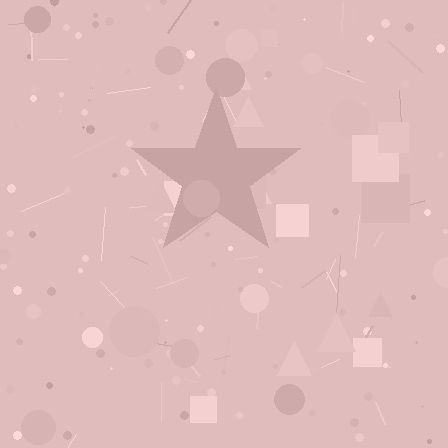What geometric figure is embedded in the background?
A star is embedded in the background.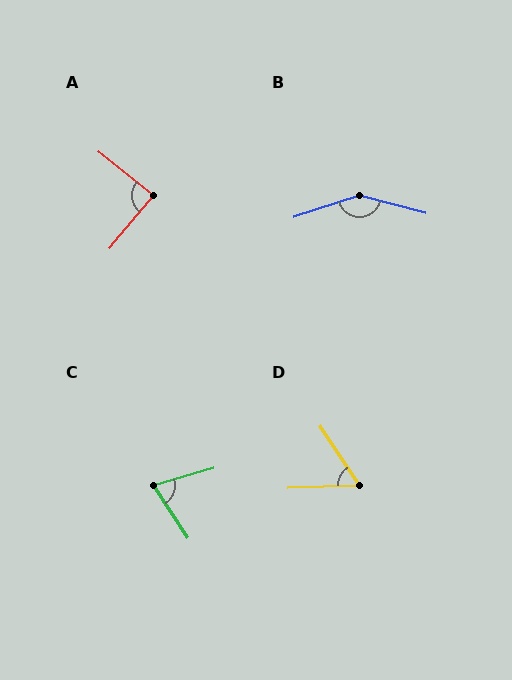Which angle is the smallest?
D, at approximately 58 degrees.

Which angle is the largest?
B, at approximately 147 degrees.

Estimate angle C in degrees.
Approximately 73 degrees.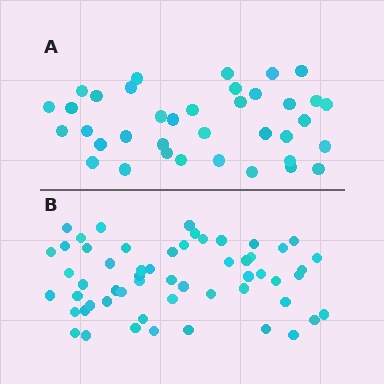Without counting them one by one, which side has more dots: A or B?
Region B (the bottom region) has more dots.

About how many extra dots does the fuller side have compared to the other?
Region B has approximately 20 more dots than region A.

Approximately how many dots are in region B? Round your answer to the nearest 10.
About 60 dots. (The exact count is 56, which rounds to 60.)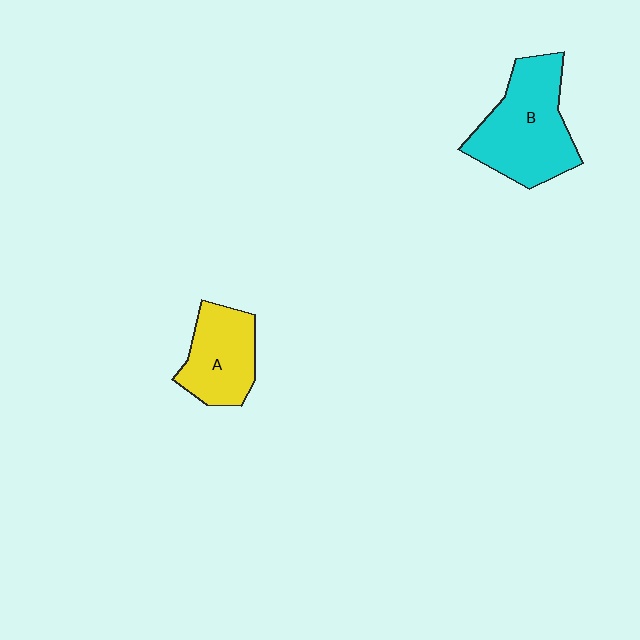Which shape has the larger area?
Shape B (cyan).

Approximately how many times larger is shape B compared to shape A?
Approximately 1.5 times.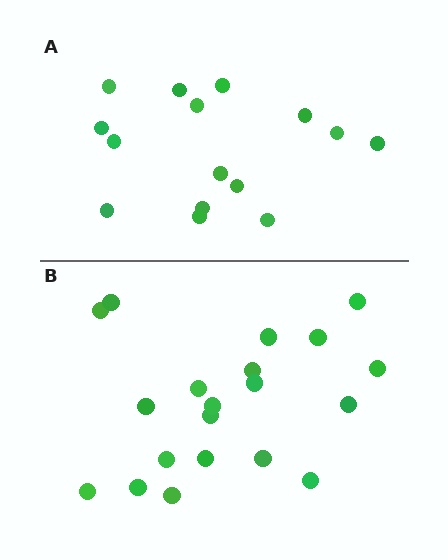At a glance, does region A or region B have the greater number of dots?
Region B (the bottom region) has more dots.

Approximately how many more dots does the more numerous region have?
Region B has about 5 more dots than region A.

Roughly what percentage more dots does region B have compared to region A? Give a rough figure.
About 35% more.